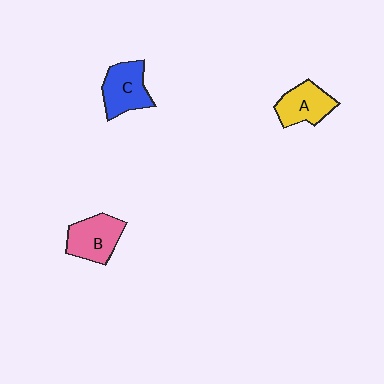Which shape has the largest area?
Shape C (blue).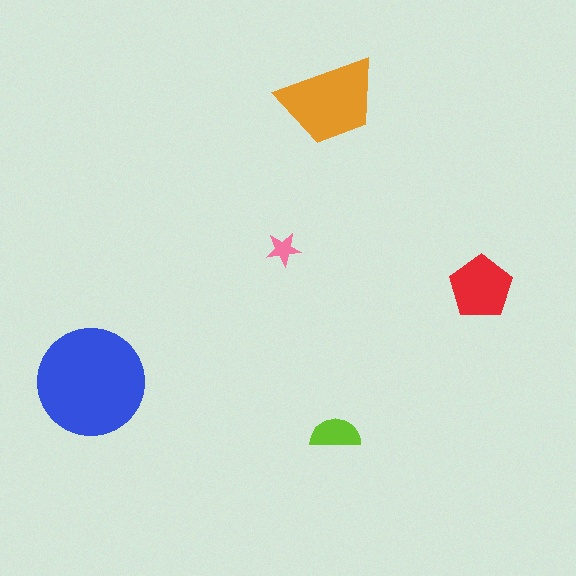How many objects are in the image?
There are 5 objects in the image.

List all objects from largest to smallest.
The blue circle, the orange trapezoid, the red pentagon, the lime semicircle, the pink star.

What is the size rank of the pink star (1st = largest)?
5th.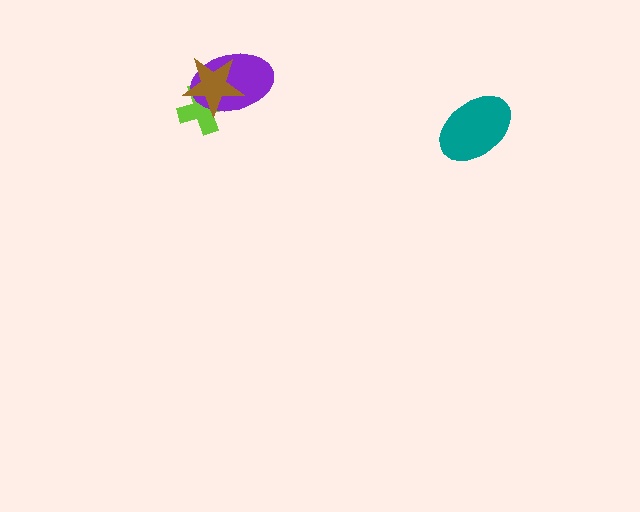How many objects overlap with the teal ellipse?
0 objects overlap with the teal ellipse.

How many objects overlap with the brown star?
2 objects overlap with the brown star.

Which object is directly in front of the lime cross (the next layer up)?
The purple ellipse is directly in front of the lime cross.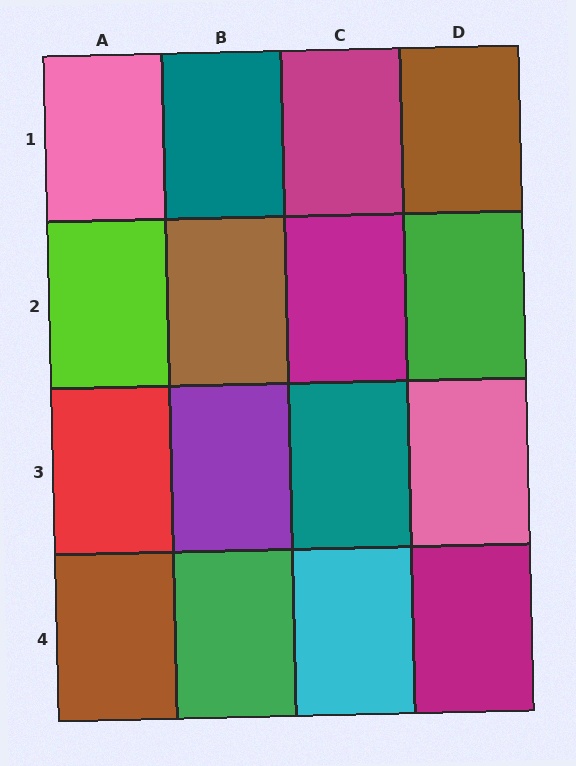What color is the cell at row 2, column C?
Magenta.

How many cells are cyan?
1 cell is cyan.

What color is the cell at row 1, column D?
Brown.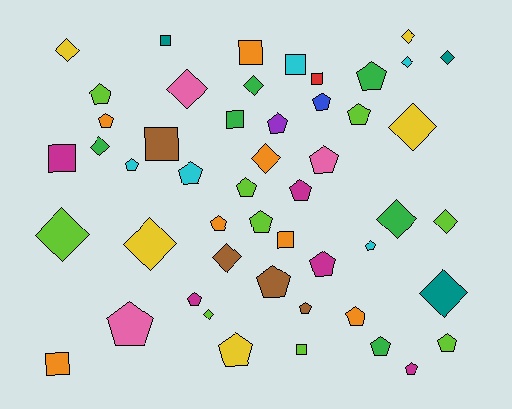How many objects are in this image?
There are 50 objects.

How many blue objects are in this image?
There is 1 blue object.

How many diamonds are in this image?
There are 16 diamonds.